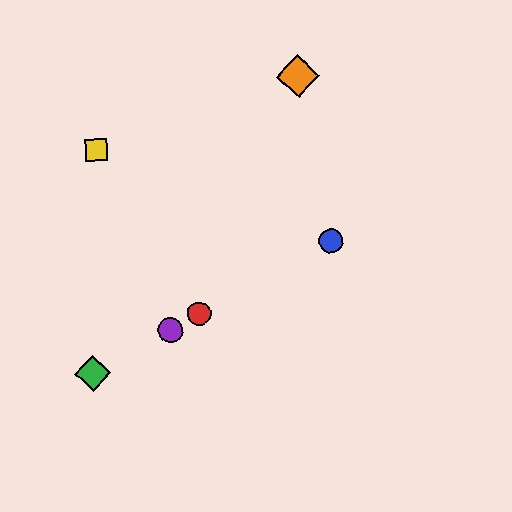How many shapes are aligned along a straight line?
4 shapes (the red circle, the blue circle, the green diamond, the purple circle) are aligned along a straight line.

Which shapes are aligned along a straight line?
The red circle, the blue circle, the green diamond, the purple circle are aligned along a straight line.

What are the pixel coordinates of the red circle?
The red circle is at (199, 314).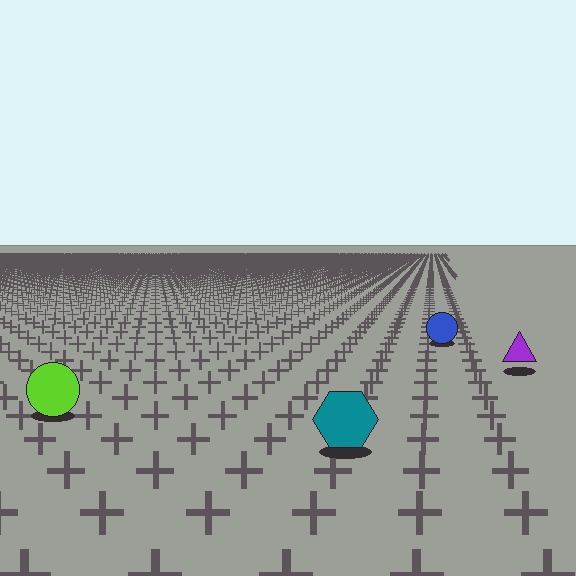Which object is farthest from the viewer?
The blue circle is farthest from the viewer. It appears smaller and the ground texture around it is denser.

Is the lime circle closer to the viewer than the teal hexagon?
No. The teal hexagon is closer — you can tell from the texture gradient: the ground texture is coarser near it.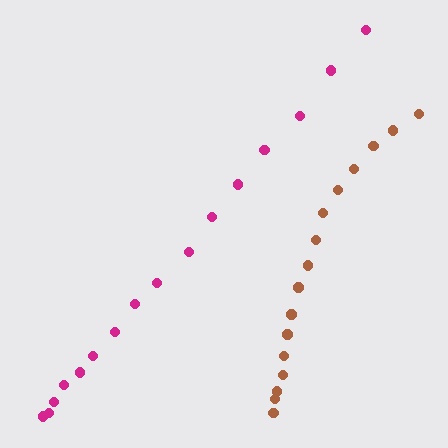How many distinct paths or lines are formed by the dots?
There are 2 distinct paths.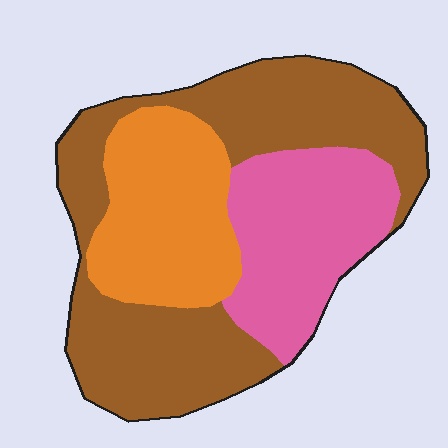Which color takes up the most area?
Brown, at roughly 50%.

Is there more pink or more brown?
Brown.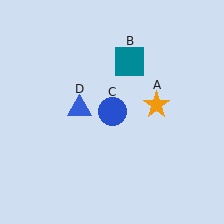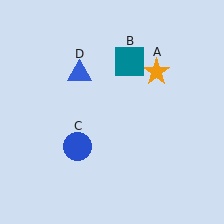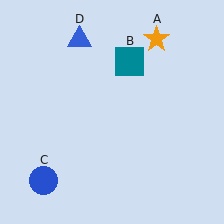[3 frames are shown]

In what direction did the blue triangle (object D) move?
The blue triangle (object D) moved up.